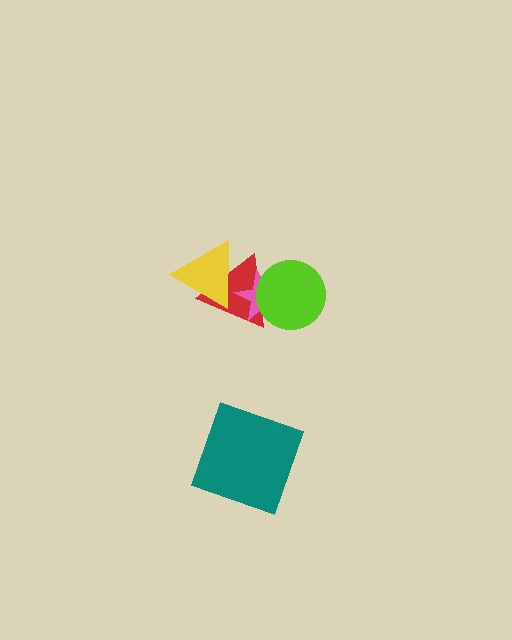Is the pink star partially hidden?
Yes, it is partially covered by another shape.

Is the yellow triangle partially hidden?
No, no other shape covers it.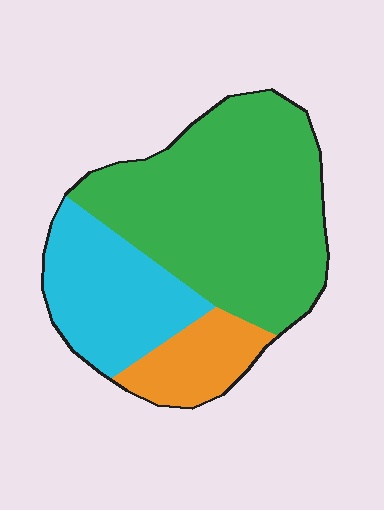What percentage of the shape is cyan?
Cyan covers 27% of the shape.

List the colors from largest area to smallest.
From largest to smallest: green, cyan, orange.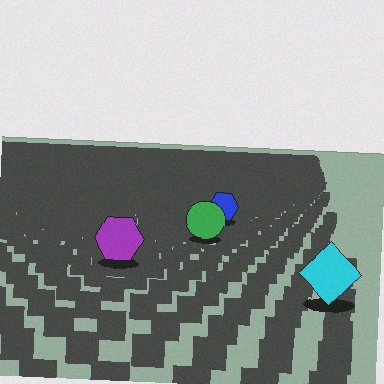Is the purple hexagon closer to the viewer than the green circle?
Yes. The purple hexagon is closer — you can tell from the texture gradient: the ground texture is coarser near it.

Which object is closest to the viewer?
The cyan diamond is closest. The texture marks near it are larger and more spread out.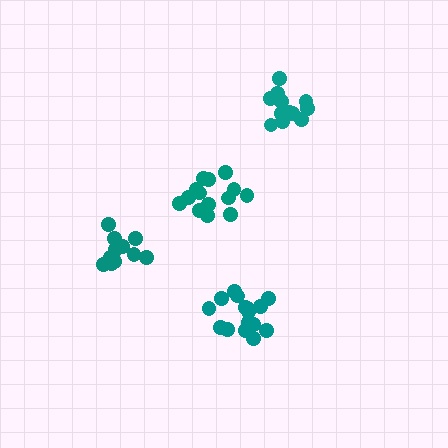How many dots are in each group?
Group 1: 14 dots, Group 2: 16 dots, Group 3: 13 dots, Group 4: 12 dots (55 total).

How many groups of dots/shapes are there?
There are 4 groups.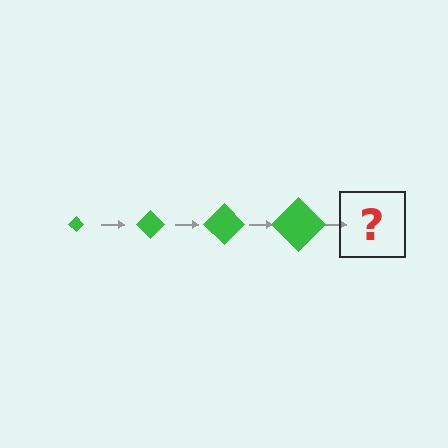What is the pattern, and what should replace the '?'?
The pattern is that the diamond gets progressively larger each step. The '?' should be a green diamond, larger than the previous one.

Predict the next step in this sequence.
The next step is a green diamond, larger than the previous one.